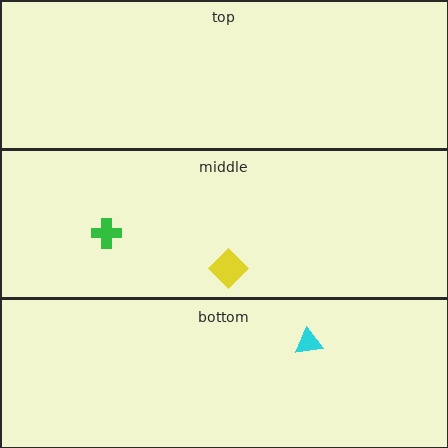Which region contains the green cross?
The middle region.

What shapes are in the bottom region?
The cyan triangle.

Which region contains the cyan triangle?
The bottom region.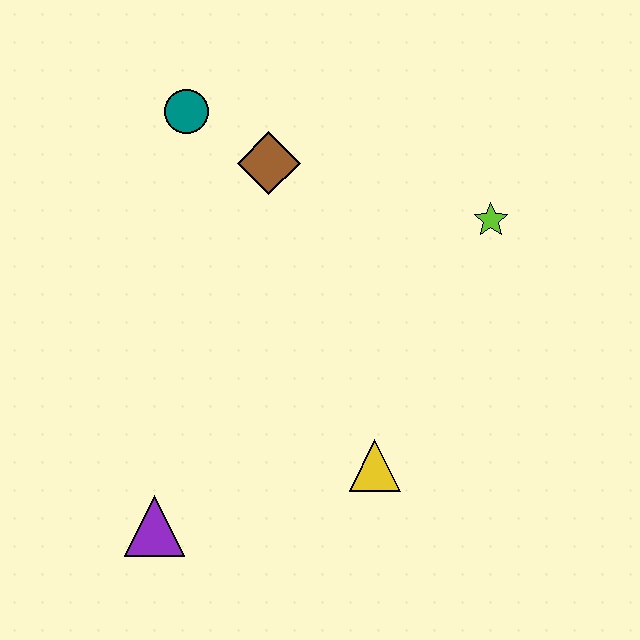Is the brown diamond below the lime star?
No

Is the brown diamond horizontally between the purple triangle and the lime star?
Yes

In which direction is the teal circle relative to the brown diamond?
The teal circle is to the left of the brown diamond.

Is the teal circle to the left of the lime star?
Yes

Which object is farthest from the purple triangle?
The lime star is farthest from the purple triangle.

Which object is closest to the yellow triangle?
The purple triangle is closest to the yellow triangle.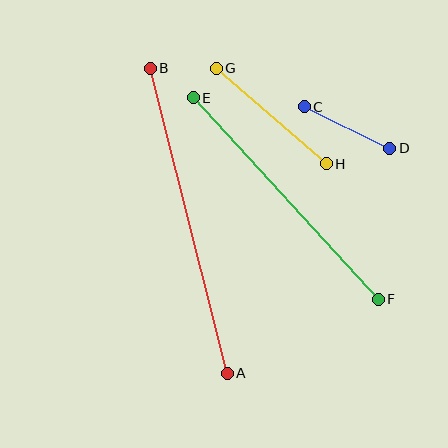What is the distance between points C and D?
The distance is approximately 95 pixels.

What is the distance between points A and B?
The distance is approximately 315 pixels.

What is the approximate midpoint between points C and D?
The midpoint is at approximately (347, 128) pixels.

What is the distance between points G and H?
The distance is approximately 146 pixels.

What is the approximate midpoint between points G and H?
The midpoint is at approximately (271, 116) pixels.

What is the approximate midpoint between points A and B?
The midpoint is at approximately (189, 221) pixels.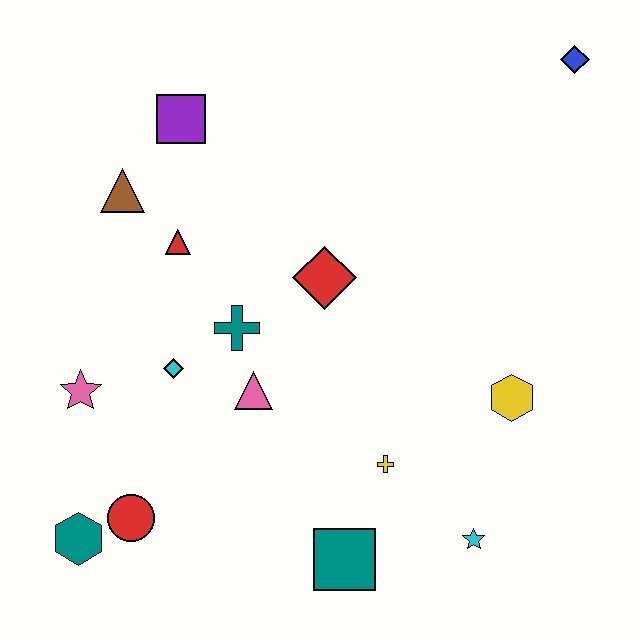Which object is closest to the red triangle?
The brown triangle is closest to the red triangle.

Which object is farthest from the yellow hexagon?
The teal hexagon is farthest from the yellow hexagon.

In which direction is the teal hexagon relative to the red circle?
The teal hexagon is to the left of the red circle.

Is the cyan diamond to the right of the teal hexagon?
Yes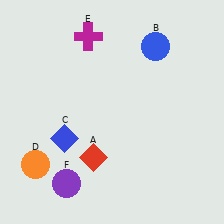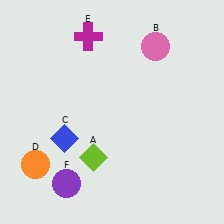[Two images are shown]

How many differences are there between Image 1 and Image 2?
There are 2 differences between the two images.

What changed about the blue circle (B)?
In Image 1, B is blue. In Image 2, it changed to pink.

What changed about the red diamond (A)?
In Image 1, A is red. In Image 2, it changed to lime.